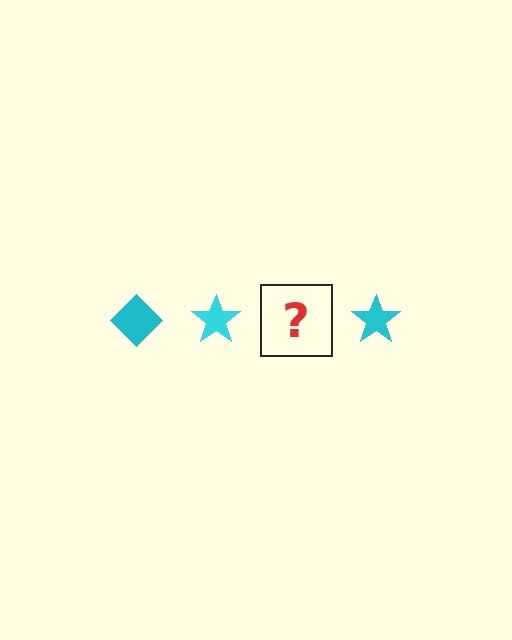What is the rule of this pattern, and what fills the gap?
The rule is that the pattern cycles through diamond, star shapes in cyan. The gap should be filled with a cyan diamond.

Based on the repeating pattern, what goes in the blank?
The blank should be a cyan diamond.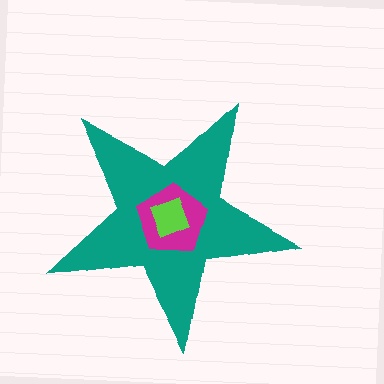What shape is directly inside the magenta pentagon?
The lime square.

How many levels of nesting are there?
3.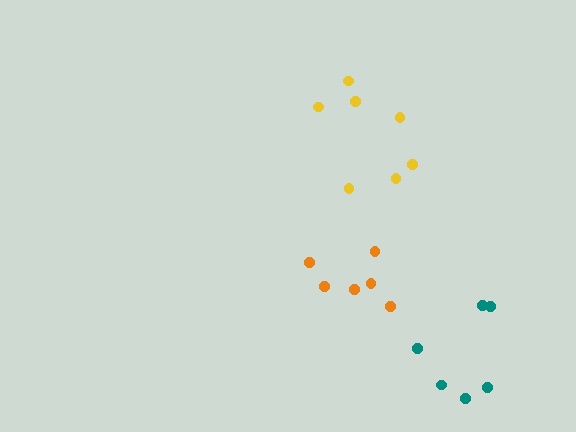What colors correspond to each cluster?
The clusters are colored: teal, yellow, orange.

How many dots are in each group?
Group 1: 6 dots, Group 2: 7 dots, Group 3: 6 dots (19 total).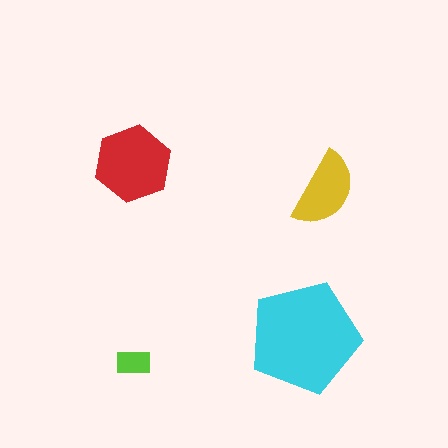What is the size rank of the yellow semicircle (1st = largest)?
3rd.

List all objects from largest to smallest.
The cyan pentagon, the red hexagon, the yellow semicircle, the lime rectangle.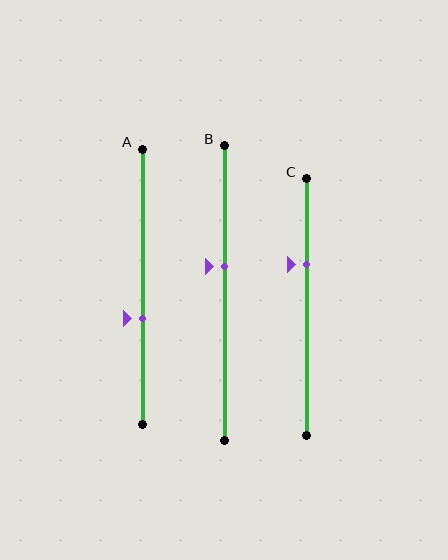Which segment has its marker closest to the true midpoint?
Segment B has its marker closest to the true midpoint.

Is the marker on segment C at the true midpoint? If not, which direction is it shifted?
No, the marker on segment C is shifted upward by about 17% of the segment length.